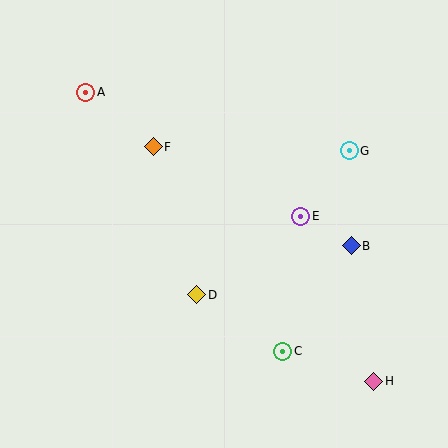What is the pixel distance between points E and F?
The distance between E and F is 163 pixels.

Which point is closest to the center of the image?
Point D at (197, 295) is closest to the center.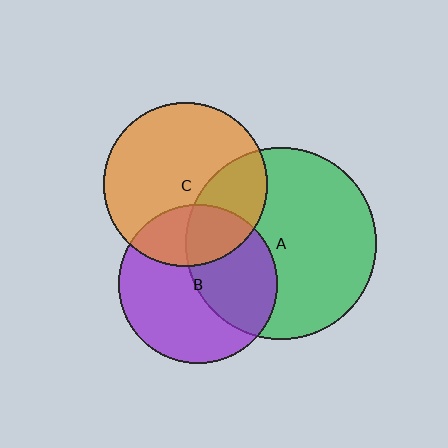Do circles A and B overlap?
Yes.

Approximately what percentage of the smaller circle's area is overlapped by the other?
Approximately 45%.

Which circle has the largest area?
Circle A (green).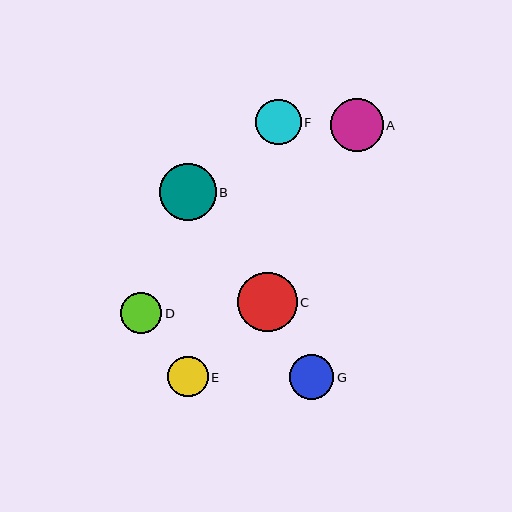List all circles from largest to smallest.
From largest to smallest: C, B, A, F, G, D, E.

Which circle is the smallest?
Circle E is the smallest with a size of approximately 40 pixels.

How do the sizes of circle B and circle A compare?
Circle B and circle A are approximately the same size.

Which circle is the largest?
Circle C is the largest with a size of approximately 59 pixels.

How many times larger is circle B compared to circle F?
Circle B is approximately 1.2 times the size of circle F.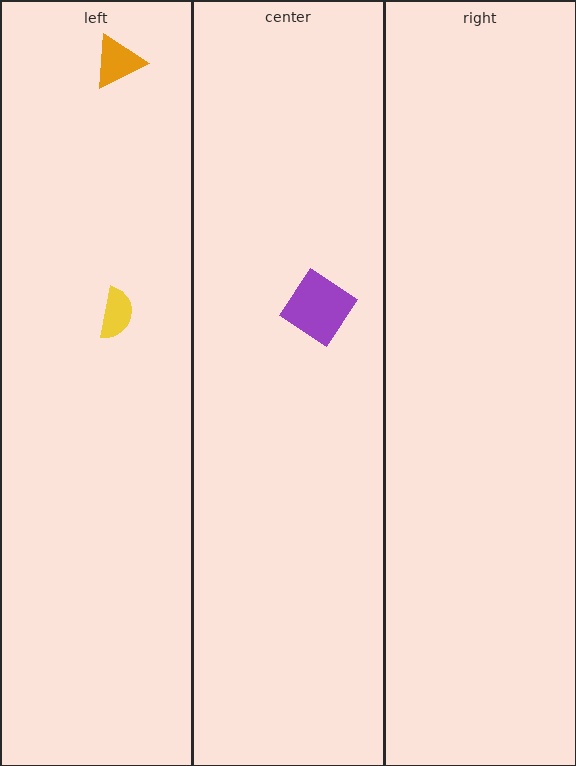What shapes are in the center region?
The purple diamond.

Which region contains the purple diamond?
The center region.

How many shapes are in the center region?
1.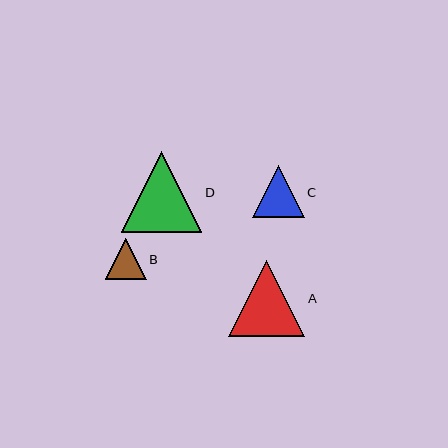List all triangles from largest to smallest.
From largest to smallest: D, A, C, B.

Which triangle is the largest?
Triangle D is the largest with a size of approximately 81 pixels.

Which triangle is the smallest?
Triangle B is the smallest with a size of approximately 41 pixels.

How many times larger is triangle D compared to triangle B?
Triangle D is approximately 2.0 times the size of triangle B.